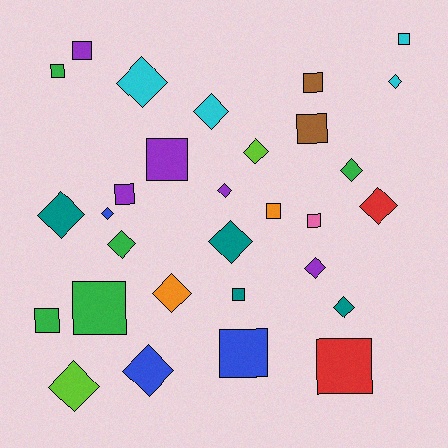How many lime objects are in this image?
There are 2 lime objects.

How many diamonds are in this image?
There are 16 diamonds.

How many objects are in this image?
There are 30 objects.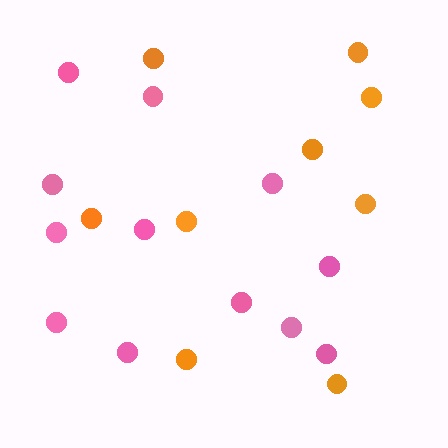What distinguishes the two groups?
There are 2 groups: one group of pink circles (12) and one group of orange circles (9).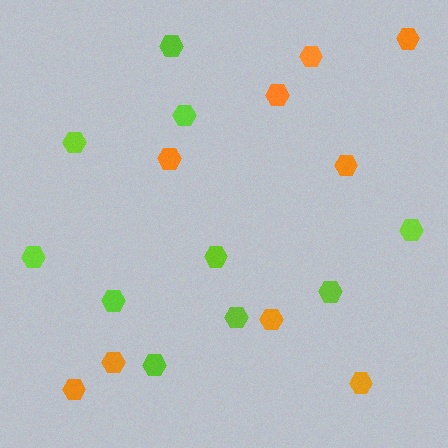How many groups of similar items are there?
There are 2 groups: one group of orange hexagons (9) and one group of lime hexagons (10).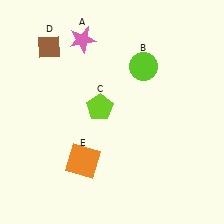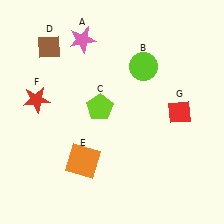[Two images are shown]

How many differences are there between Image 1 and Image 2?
There are 2 differences between the two images.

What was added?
A red star (F), a red diamond (G) were added in Image 2.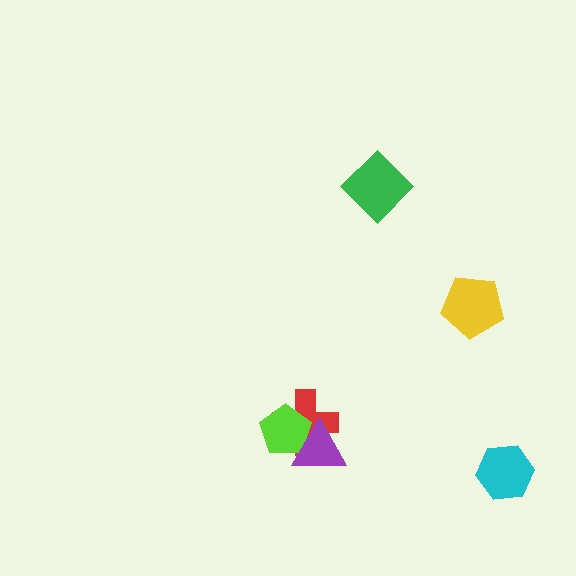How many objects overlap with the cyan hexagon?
0 objects overlap with the cyan hexagon.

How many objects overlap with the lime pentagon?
2 objects overlap with the lime pentagon.